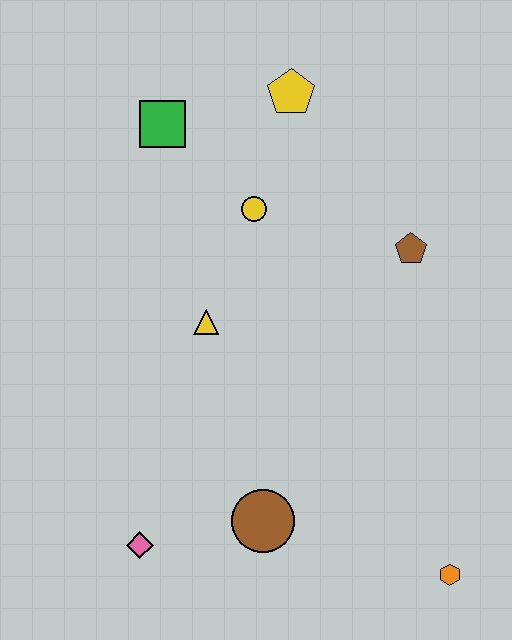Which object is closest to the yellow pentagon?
The yellow circle is closest to the yellow pentagon.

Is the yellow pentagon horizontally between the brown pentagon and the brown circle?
Yes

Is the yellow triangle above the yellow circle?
No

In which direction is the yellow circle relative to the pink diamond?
The yellow circle is above the pink diamond.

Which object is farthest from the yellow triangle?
The orange hexagon is farthest from the yellow triangle.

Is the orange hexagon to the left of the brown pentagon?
No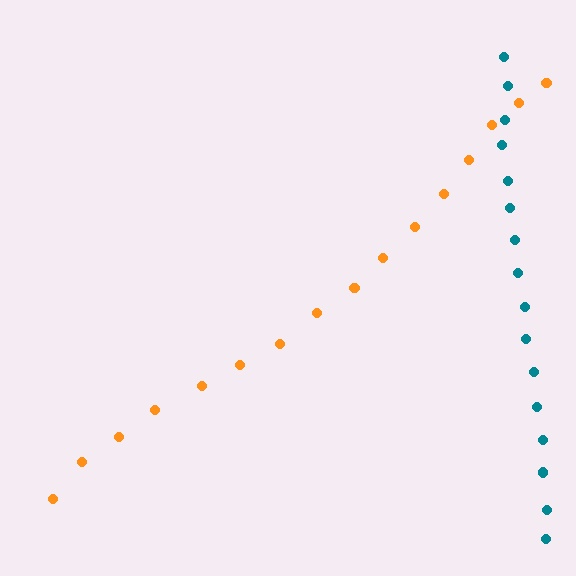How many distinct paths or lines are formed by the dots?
There are 2 distinct paths.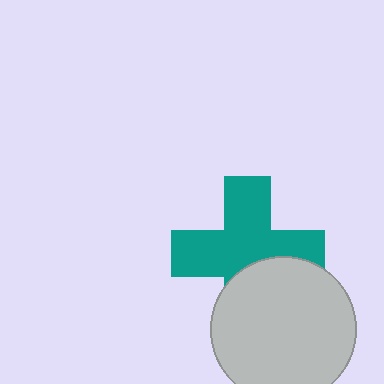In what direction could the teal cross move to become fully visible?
The teal cross could move up. That would shift it out from behind the light gray circle entirely.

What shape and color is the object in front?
The object in front is a light gray circle.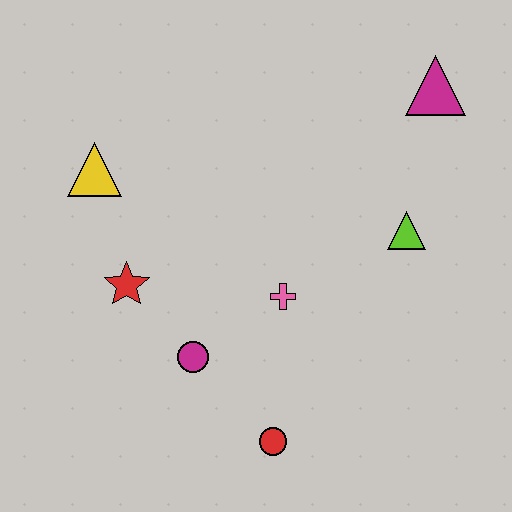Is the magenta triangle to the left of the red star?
No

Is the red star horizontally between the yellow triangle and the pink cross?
Yes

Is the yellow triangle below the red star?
No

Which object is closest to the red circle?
The magenta circle is closest to the red circle.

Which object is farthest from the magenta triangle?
The red circle is farthest from the magenta triangle.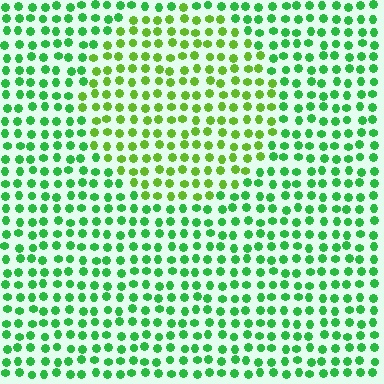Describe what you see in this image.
The image is filled with small green elements in a uniform arrangement. A circle-shaped region is visible where the elements are tinted to a slightly different hue, forming a subtle color boundary.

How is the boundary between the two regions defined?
The boundary is defined purely by a slight shift in hue (about 33 degrees). Spacing, size, and orientation are identical on both sides.